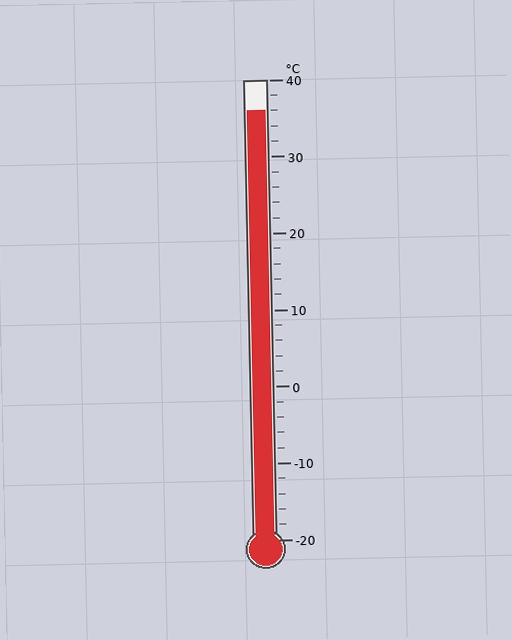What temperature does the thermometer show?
The thermometer shows approximately 36°C.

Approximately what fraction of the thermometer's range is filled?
The thermometer is filled to approximately 95% of its range.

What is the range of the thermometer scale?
The thermometer scale ranges from -20°C to 40°C.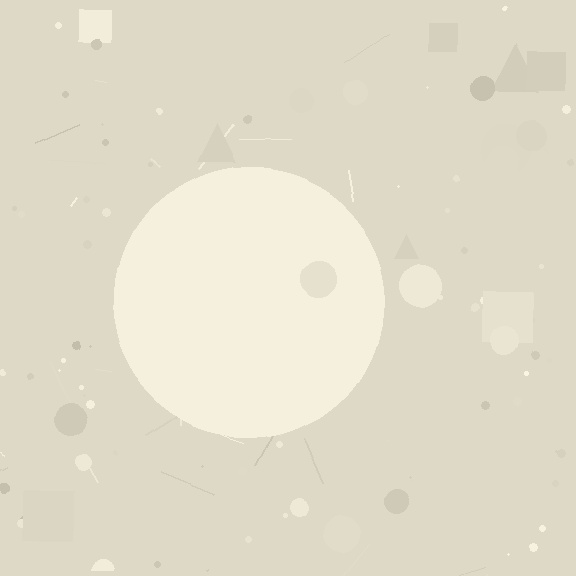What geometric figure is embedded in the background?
A circle is embedded in the background.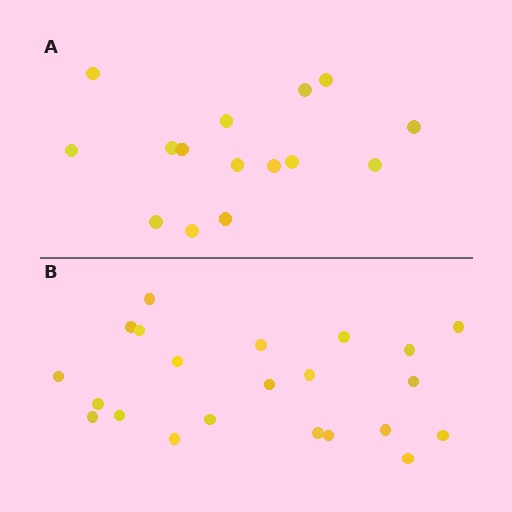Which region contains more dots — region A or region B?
Region B (the bottom region) has more dots.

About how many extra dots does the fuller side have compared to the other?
Region B has roughly 8 or so more dots than region A.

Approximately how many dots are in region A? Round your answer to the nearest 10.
About 20 dots. (The exact count is 15, which rounds to 20.)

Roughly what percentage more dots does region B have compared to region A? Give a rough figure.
About 45% more.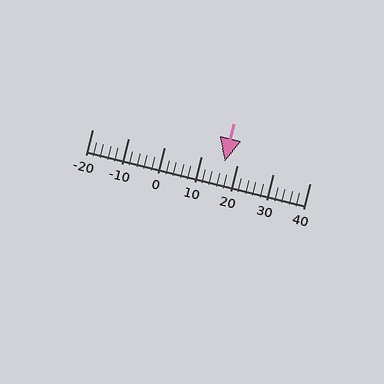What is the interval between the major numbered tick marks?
The major tick marks are spaced 10 units apart.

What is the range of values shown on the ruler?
The ruler shows values from -20 to 40.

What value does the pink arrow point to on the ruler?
The pink arrow points to approximately 17.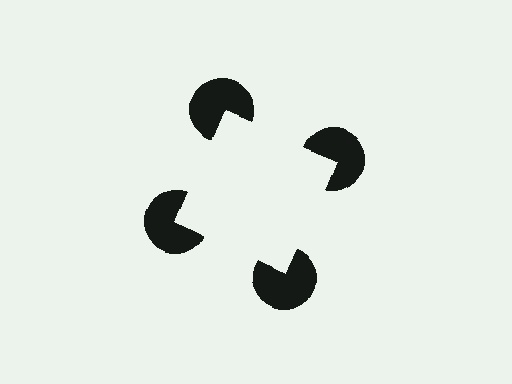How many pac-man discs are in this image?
There are 4 — one at each vertex of the illusory square.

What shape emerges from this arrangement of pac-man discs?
An illusory square — its edges are inferred from the aligned wedge cuts in the pac-man discs, not physically drawn.